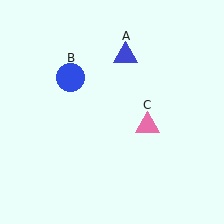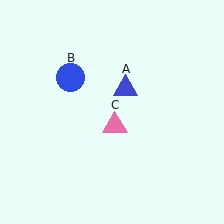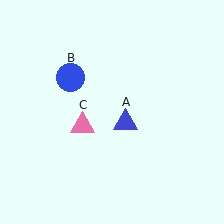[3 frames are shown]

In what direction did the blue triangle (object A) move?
The blue triangle (object A) moved down.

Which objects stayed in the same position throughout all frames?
Blue circle (object B) remained stationary.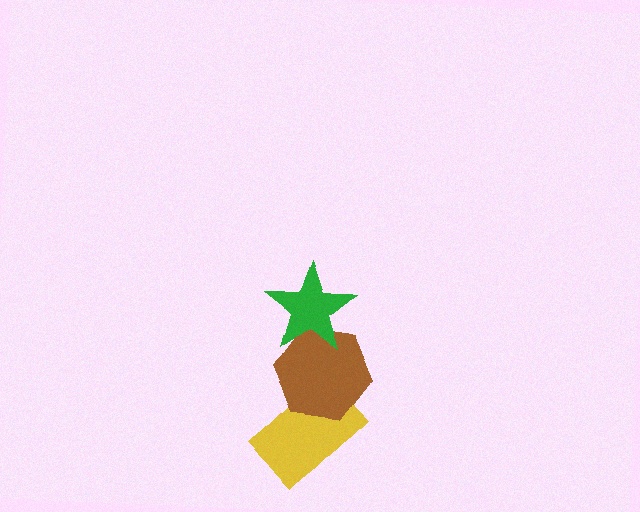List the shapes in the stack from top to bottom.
From top to bottom: the green star, the brown hexagon, the yellow rectangle.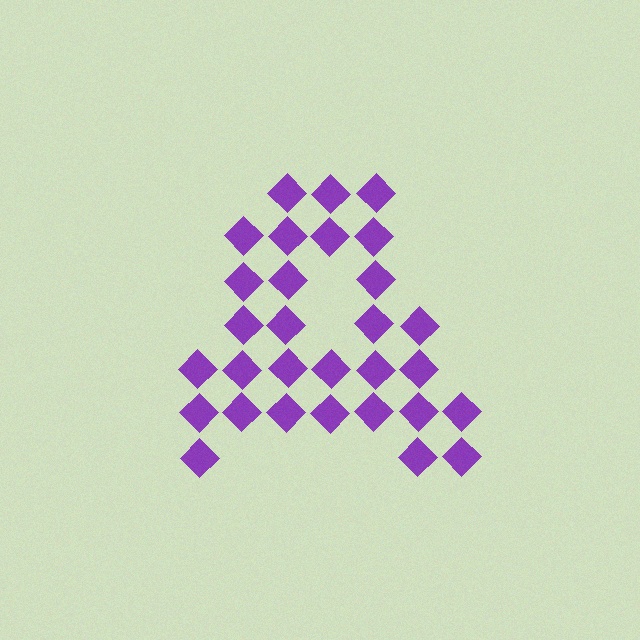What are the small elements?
The small elements are diamonds.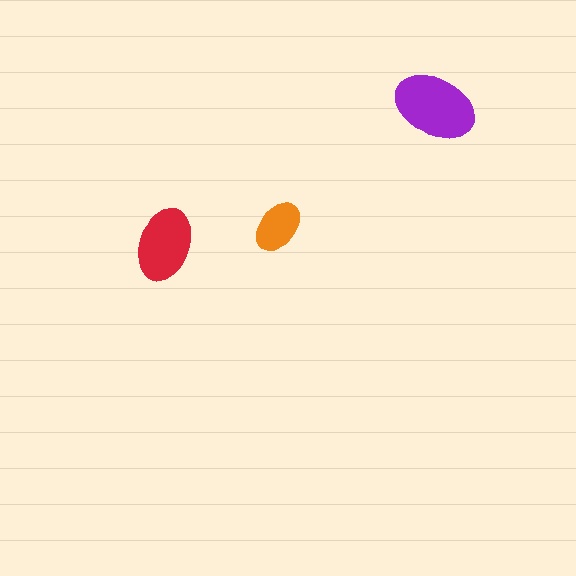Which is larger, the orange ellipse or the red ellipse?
The red one.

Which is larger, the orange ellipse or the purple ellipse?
The purple one.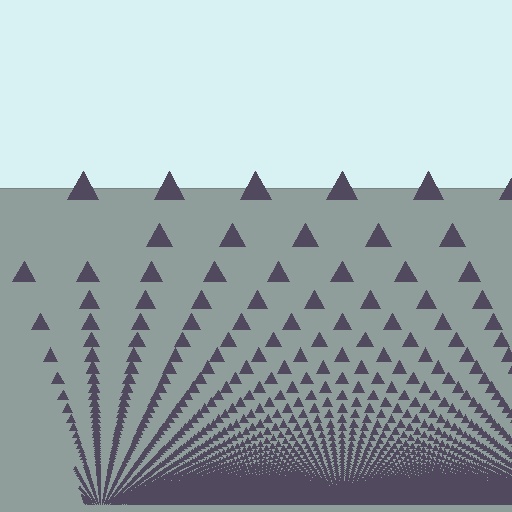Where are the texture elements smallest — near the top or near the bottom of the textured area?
Near the bottom.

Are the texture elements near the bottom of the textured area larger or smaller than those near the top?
Smaller. The gradient is inverted — elements near the bottom are smaller and denser.